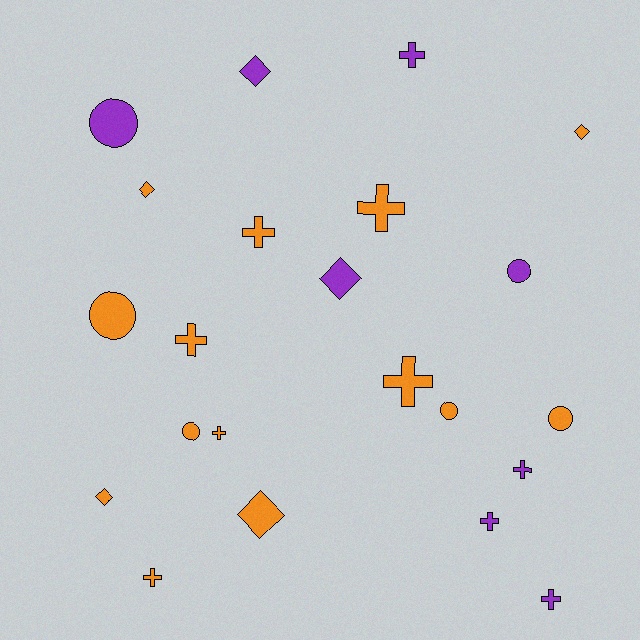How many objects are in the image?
There are 22 objects.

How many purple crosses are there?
There are 4 purple crosses.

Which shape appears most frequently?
Cross, with 10 objects.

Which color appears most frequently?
Orange, with 14 objects.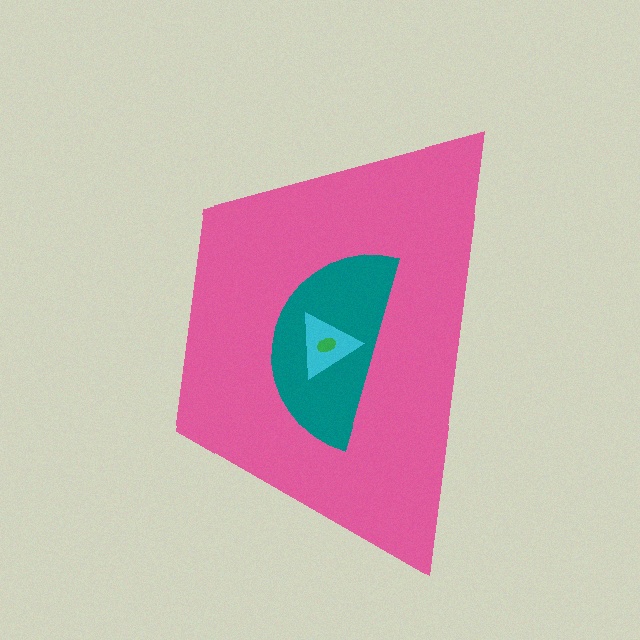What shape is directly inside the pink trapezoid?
The teal semicircle.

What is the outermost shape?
The pink trapezoid.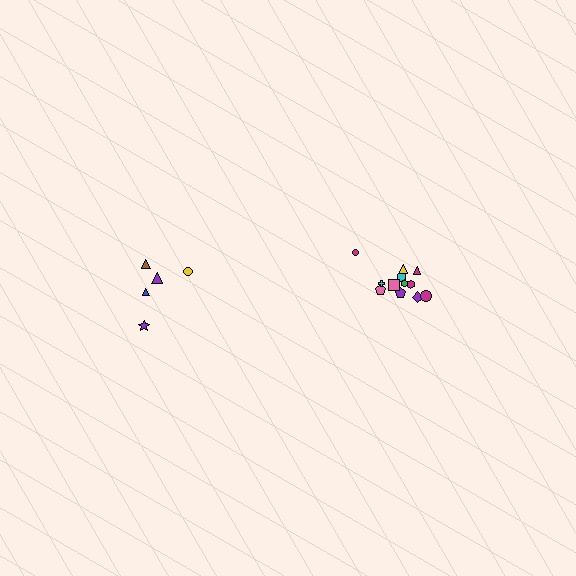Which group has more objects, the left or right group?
The right group.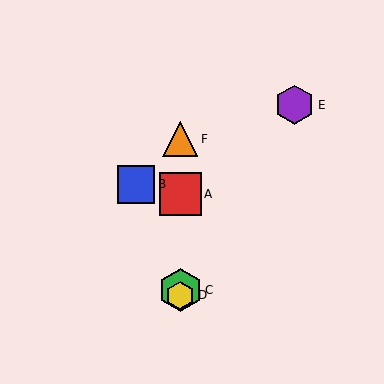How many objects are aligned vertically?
4 objects (A, C, D, F) are aligned vertically.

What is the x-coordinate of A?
Object A is at x≈180.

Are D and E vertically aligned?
No, D is at x≈180 and E is at x≈295.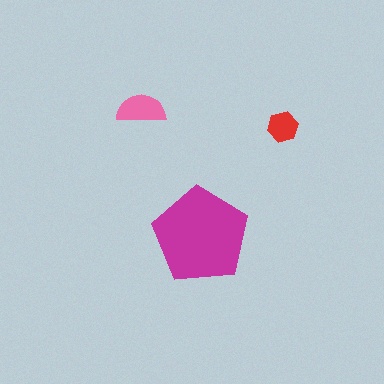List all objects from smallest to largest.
The red hexagon, the pink semicircle, the magenta pentagon.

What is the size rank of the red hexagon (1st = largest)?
3rd.